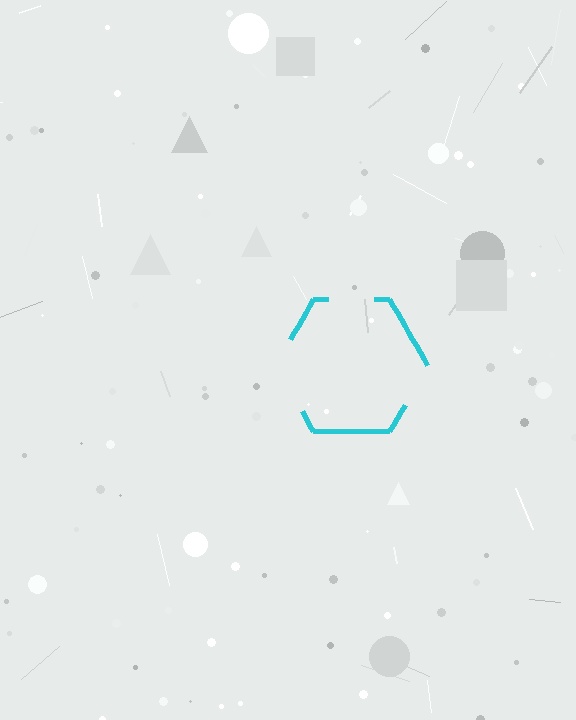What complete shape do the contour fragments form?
The contour fragments form a hexagon.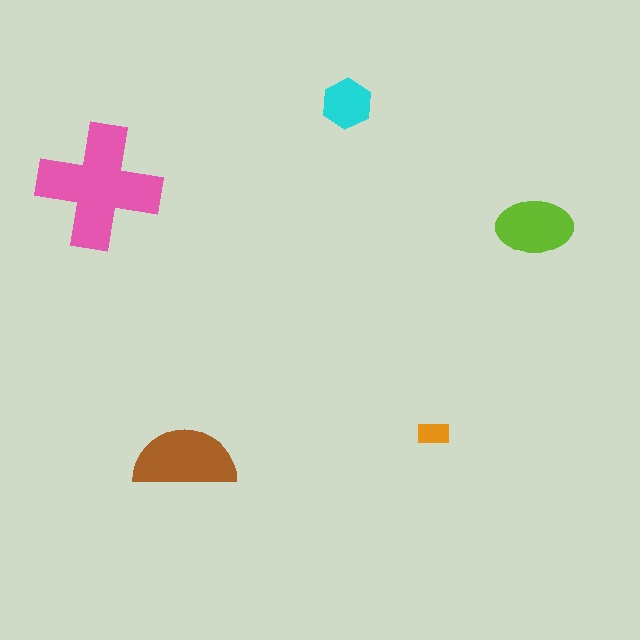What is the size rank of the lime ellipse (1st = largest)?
3rd.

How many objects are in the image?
There are 5 objects in the image.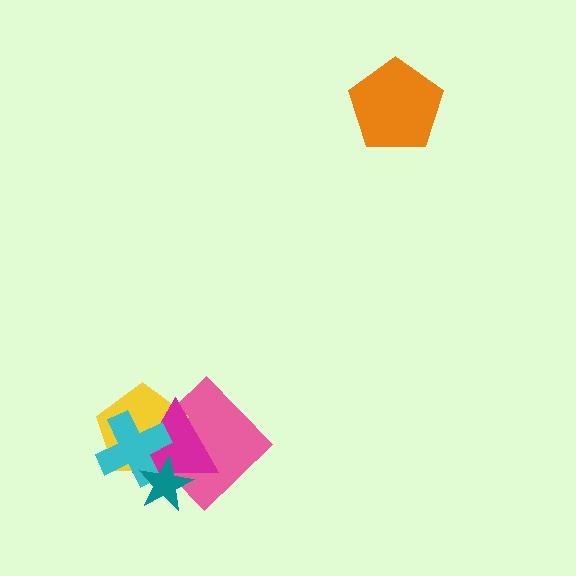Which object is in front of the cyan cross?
The teal star is in front of the cyan cross.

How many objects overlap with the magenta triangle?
4 objects overlap with the magenta triangle.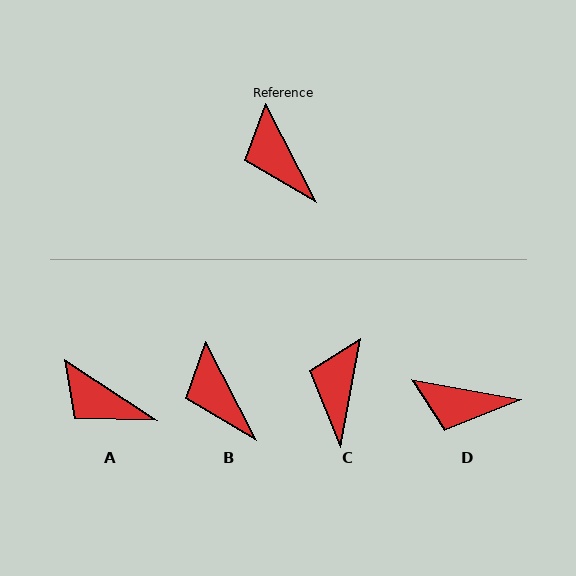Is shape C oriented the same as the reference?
No, it is off by about 38 degrees.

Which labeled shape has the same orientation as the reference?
B.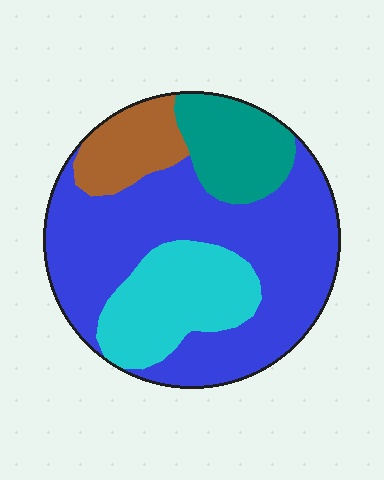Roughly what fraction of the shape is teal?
Teal covers about 15% of the shape.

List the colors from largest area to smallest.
From largest to smallest: blue, cyan, teal, brown.